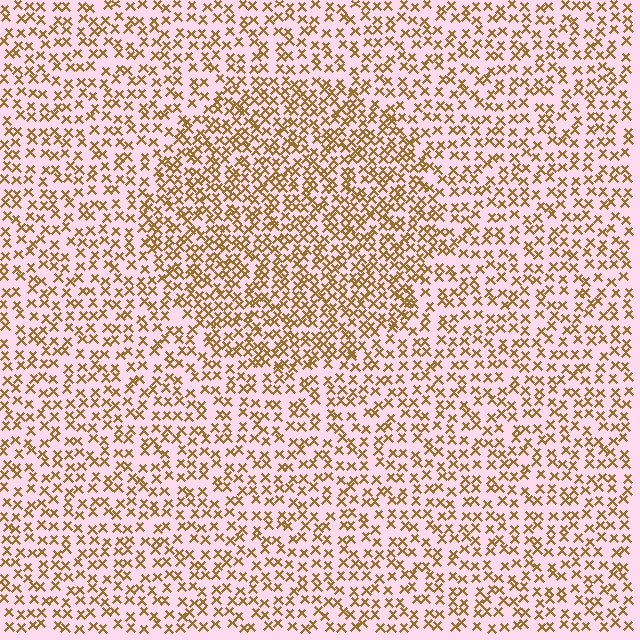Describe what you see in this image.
The image contains small brown elements arranged at two different densities. A circle-shaped region is visible where the elements are more densely packed than the surrounding area.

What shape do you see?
I see a circle.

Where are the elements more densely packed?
The elements are more densely packed inside the circle boundary.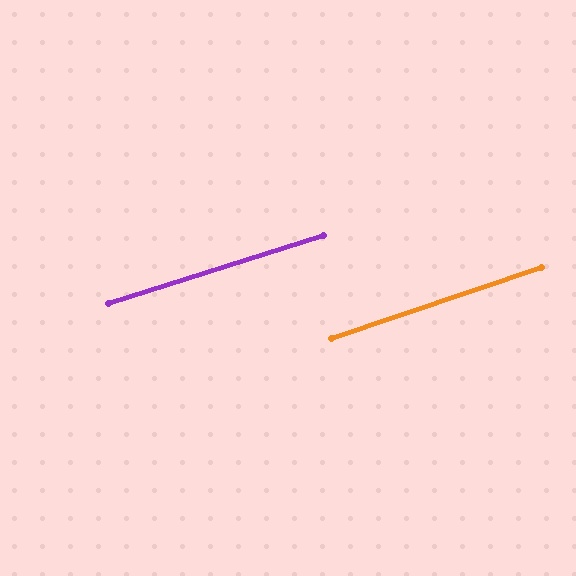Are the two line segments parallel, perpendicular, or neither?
Parallel — their directions differ by only 1.4°.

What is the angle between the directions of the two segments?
Approximately 1 degree.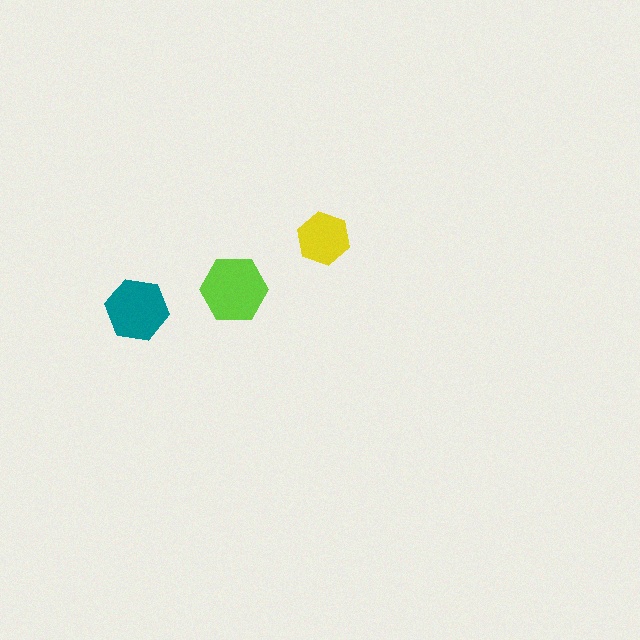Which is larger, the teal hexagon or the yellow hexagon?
The teal one.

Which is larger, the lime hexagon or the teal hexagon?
The lime one.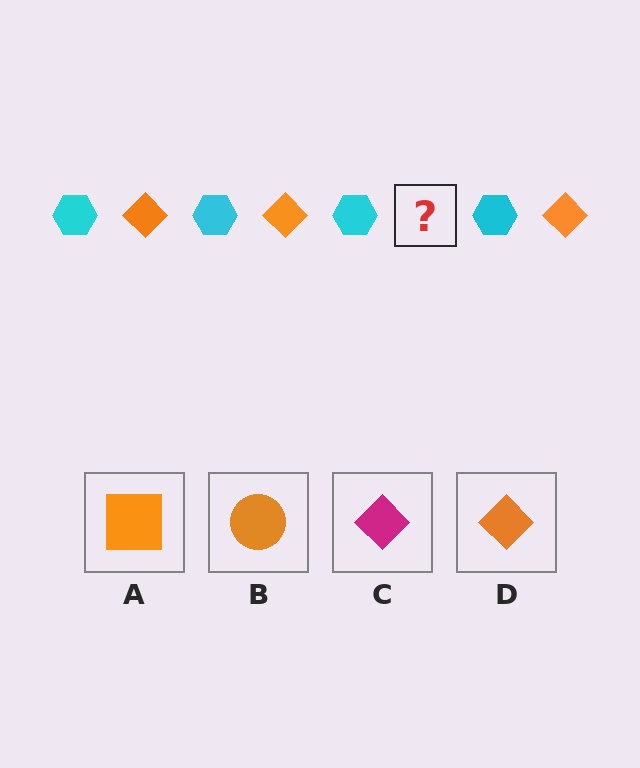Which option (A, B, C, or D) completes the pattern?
D.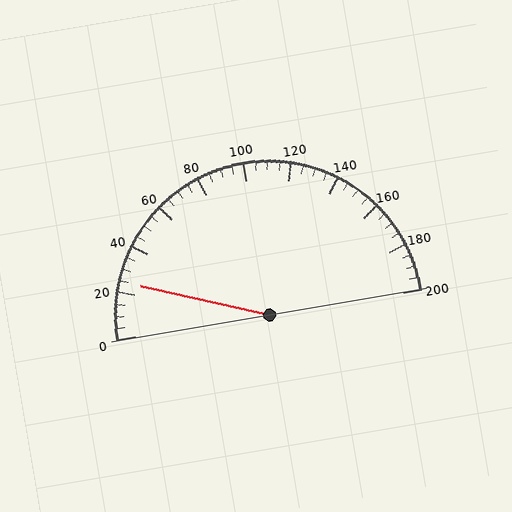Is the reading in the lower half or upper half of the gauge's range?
The reading is in the lower half of the range (0 to 200).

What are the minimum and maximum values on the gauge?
The gauge ranges from 0 to 200.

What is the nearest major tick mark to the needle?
The nearest major tick mark is 20.